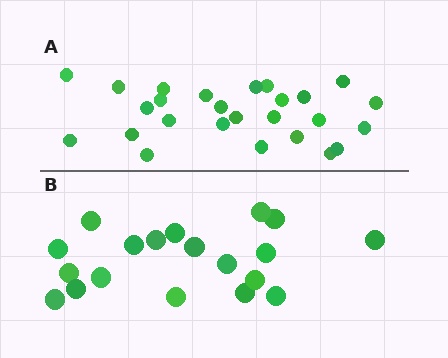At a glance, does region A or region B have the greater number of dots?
Region A (the top region) has more dots.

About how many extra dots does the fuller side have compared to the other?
Region A has roughly 8 or so more dots than region B.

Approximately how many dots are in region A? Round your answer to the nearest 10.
About 30 dots. (The exact count is 26, which rounds to 30.)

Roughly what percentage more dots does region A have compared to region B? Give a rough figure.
About 35% more.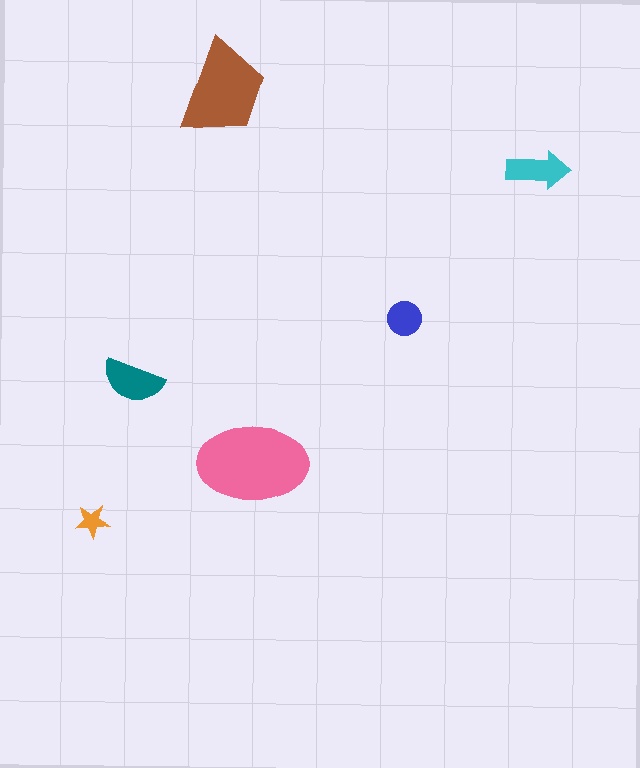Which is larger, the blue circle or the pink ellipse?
The pink ellipse.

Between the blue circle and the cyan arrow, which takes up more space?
The cyan arrow.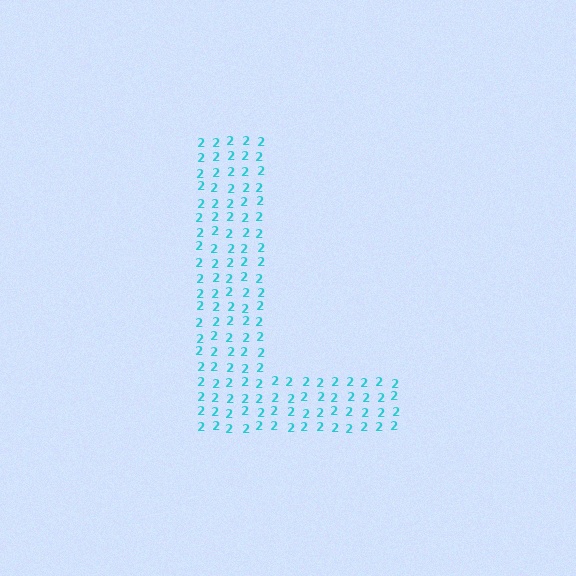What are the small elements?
The small elements are digit 2's.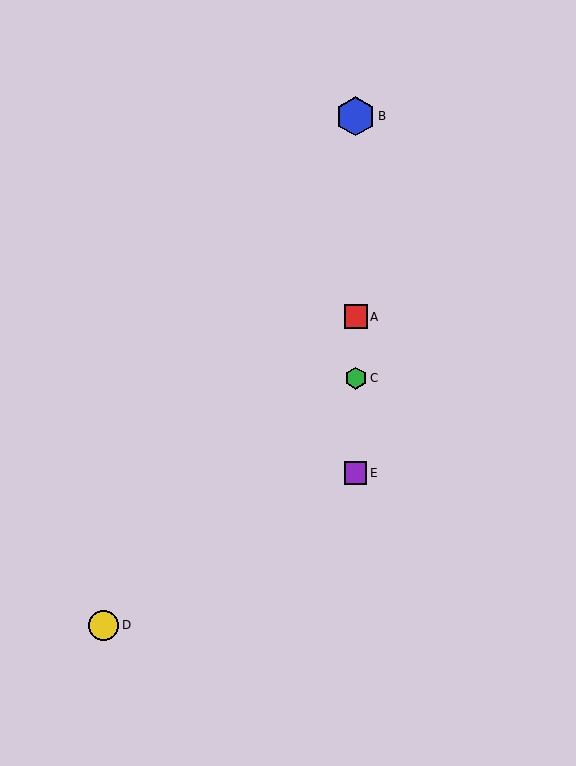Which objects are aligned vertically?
Objects A, B, C, E are aligned vertically.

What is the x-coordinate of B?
Object B is at x≈356.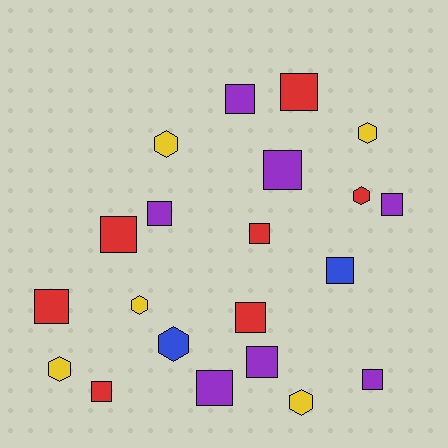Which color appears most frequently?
Purple, with 7 objects.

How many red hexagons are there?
There is 1 red hexagon.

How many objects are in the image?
There are 21 objects.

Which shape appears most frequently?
Square, with 14 objects.